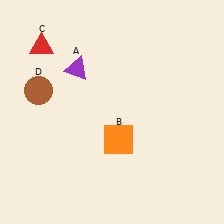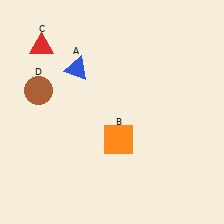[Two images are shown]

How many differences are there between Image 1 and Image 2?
There is 1 difference between the two images.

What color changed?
The triangle (A) changed from purple in Image 1 to blue in Image 2.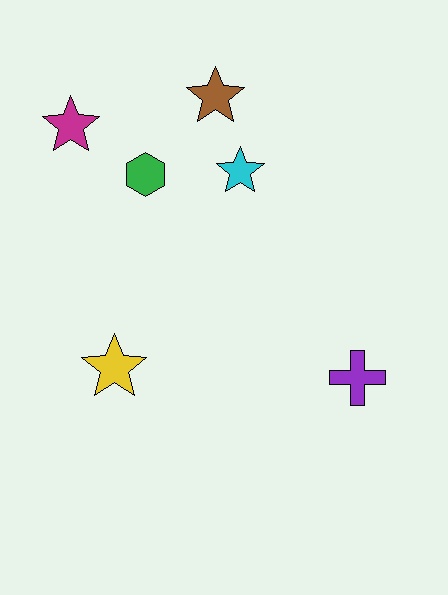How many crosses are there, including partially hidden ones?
There is 1 cross.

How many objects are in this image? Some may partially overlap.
There are 6 objects.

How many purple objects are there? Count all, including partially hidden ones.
There is 1 purple object.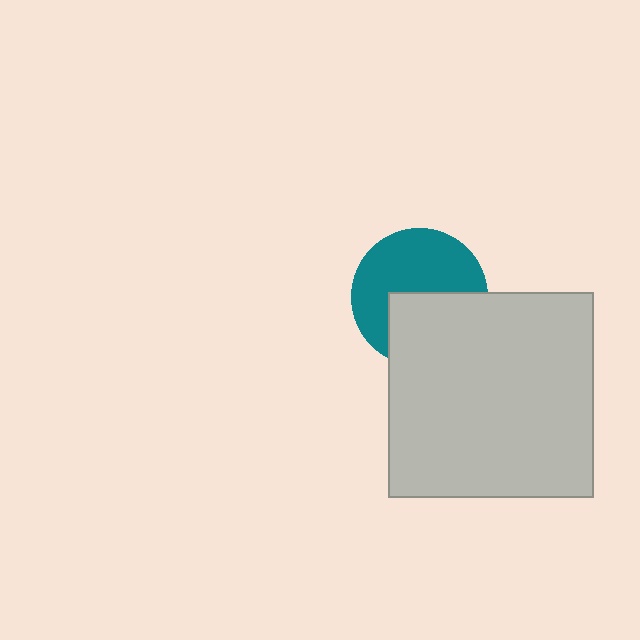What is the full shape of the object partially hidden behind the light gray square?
The partially hidden object is a teal circle.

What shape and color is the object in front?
The object in front is a light gray square.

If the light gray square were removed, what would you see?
You would see the complete teal circle.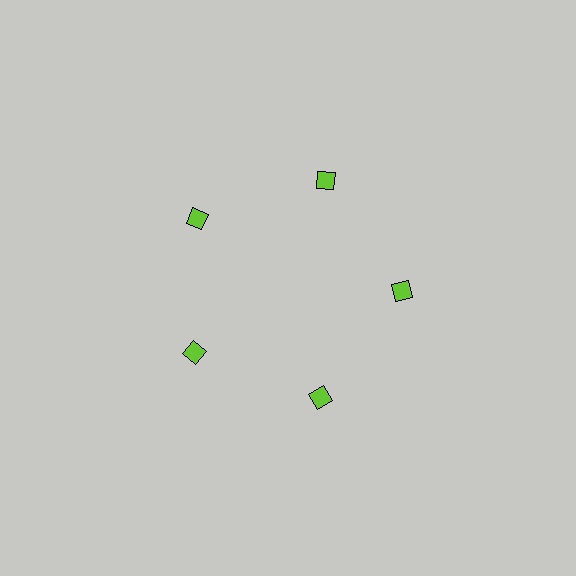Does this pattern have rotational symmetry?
Yes, this pattern has 5-fold rotational symmetry. It looks the same after rotating 72 degrees around the center.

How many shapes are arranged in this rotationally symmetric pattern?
There are 5 shapes, arranged in 5 groups of 1.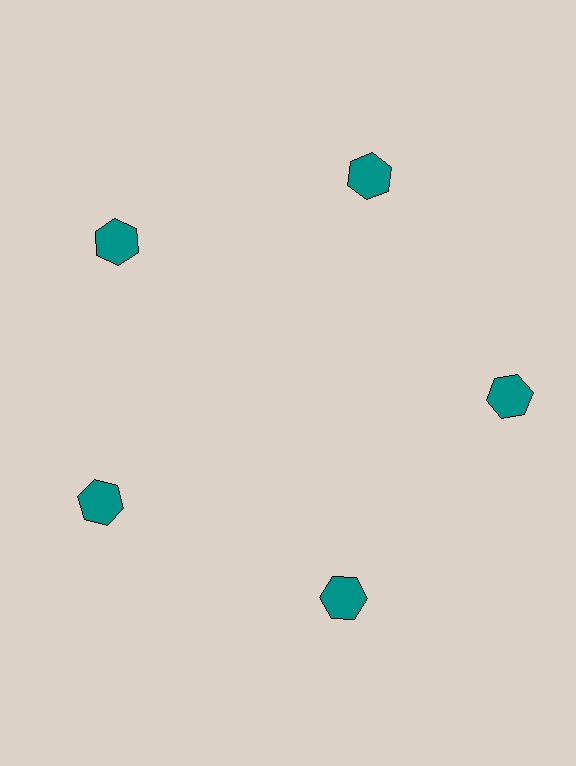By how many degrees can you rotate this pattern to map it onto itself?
The pattern maps onto itself every 72 degrees of rotation.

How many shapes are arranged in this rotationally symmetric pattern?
There are 5 shapes, arranged in 5 groups of 1.